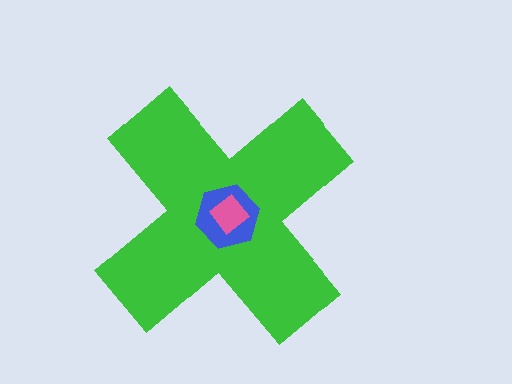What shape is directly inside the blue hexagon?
The pink diamond.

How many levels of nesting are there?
3.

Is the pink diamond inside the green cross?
Yes.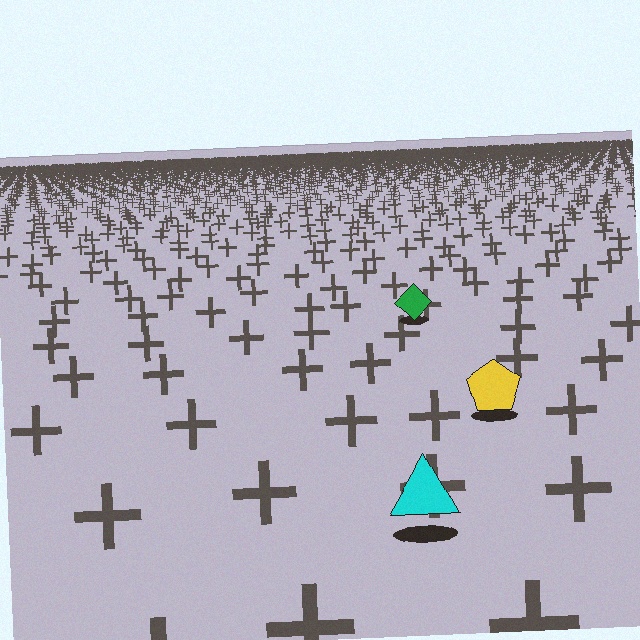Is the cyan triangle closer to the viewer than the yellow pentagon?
Yes. The cyan triangle is closer — you can tell from the texture gradient: the ground texture is coarser near it.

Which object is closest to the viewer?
The cyan triangle is closest. The texture marks near it are larger and more spread out.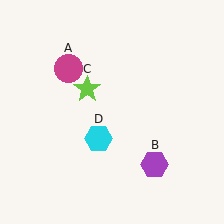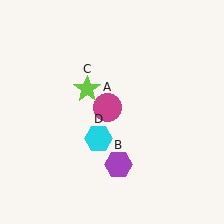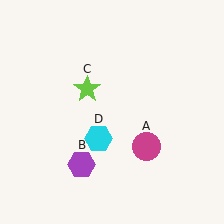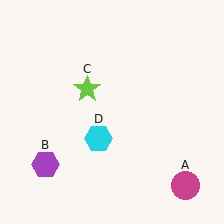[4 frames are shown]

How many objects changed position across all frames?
2 objects changed position: magenta circle (object A), purple hexagon (object B).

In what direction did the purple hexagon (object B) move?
The purple hexagon (object B) moved left.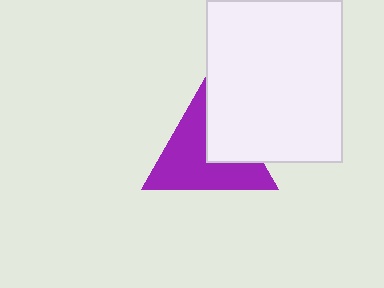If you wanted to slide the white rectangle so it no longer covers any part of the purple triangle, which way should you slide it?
Slide it right — that is the most direct way to separate the two shapes.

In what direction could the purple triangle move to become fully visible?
The purple triangle could move left. That would shift it out from behind the white rectangle entirely.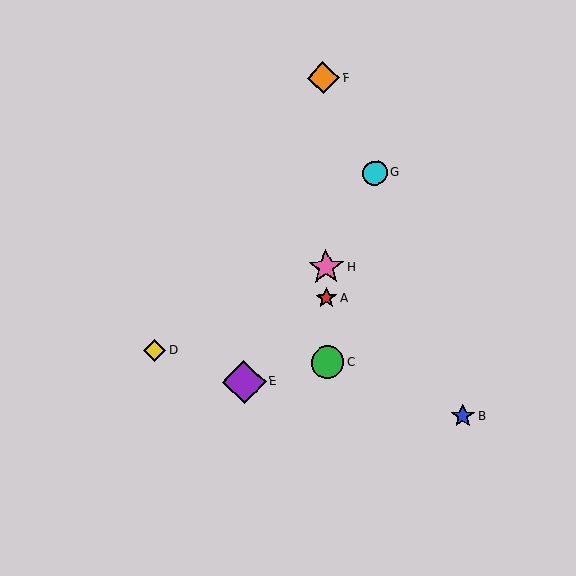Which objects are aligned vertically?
Objects A, C, F, H are aligned vertically.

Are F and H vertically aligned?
Yes, both are at x≈323.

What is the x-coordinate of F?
Object F is at x≈323.